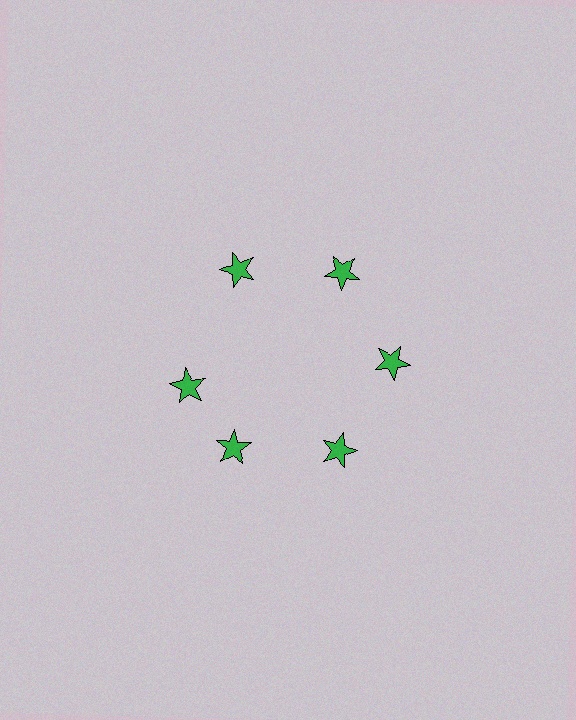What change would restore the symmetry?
The symmetry would be restored by rotating it back into even spacing with its neighbors so that all 6 stars sit at equal angles and equal distance from the center.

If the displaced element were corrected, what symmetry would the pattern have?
It would have 6-fold rotational symmetry — the pattern would map onto itself every 60 degrees.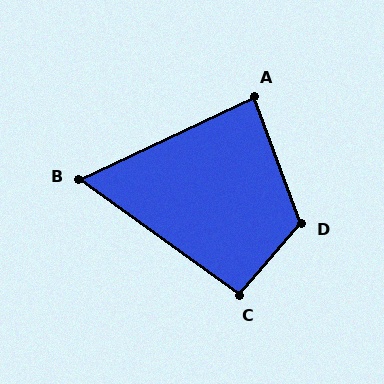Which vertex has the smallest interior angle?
B, at approximately 61 degrees.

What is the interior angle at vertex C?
Approximately 95 degrees (approximately right).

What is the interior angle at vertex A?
Approximately 85 degrees (approximately right).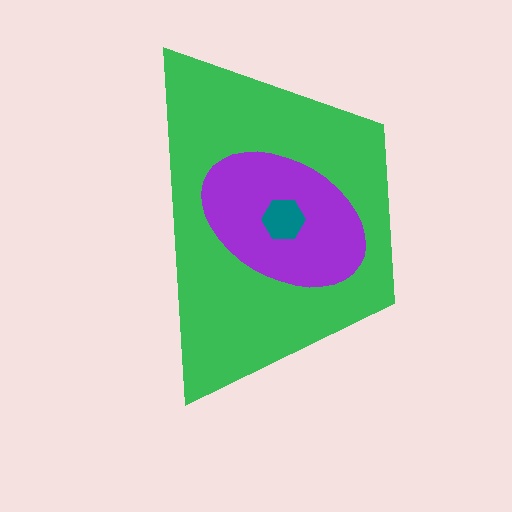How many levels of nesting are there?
3.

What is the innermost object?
The teal hexagon.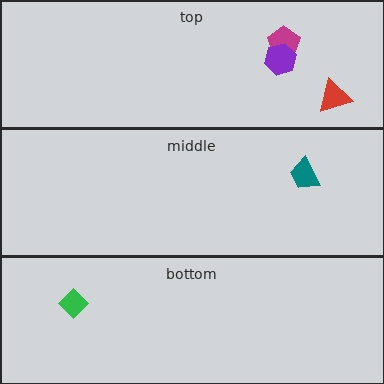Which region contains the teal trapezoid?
The middle region.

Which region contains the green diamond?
The bottom region.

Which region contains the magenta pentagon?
The top region.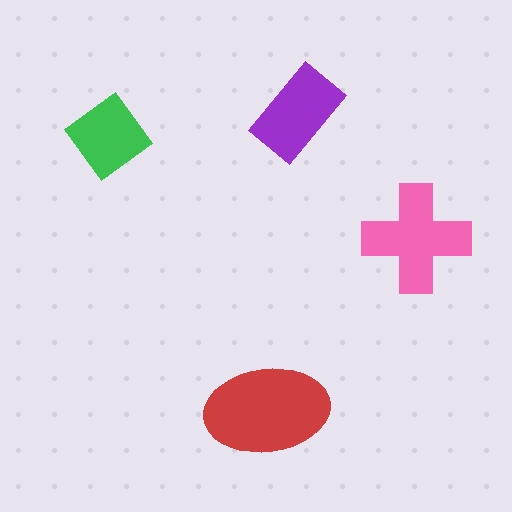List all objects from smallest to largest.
The green diamond, the purple rectangle, the pink cross, the red ellipse.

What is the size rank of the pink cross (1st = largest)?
2nd.